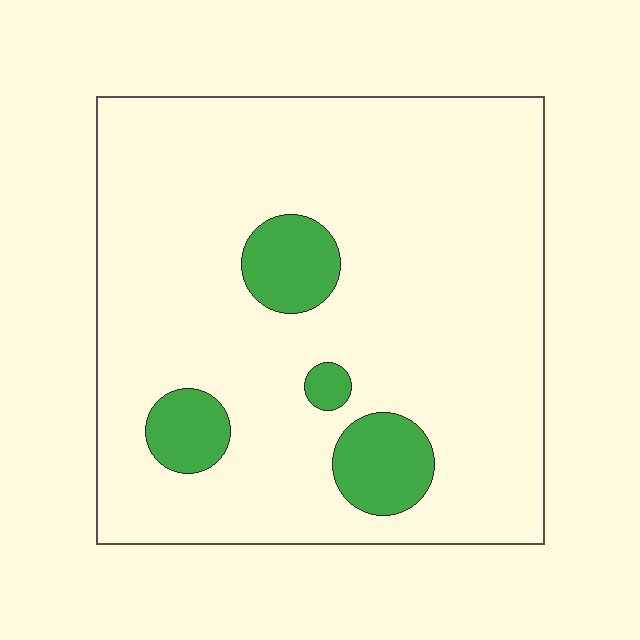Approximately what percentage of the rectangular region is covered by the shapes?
Approximately 10%.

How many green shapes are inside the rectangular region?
4.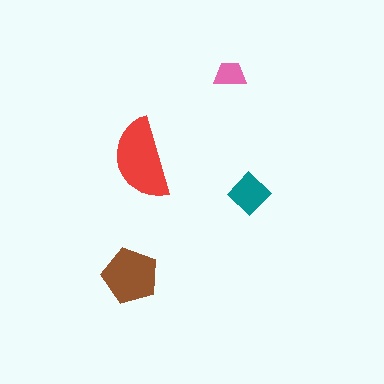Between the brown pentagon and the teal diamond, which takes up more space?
The brown pentagon.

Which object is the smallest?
The pink trapezoid.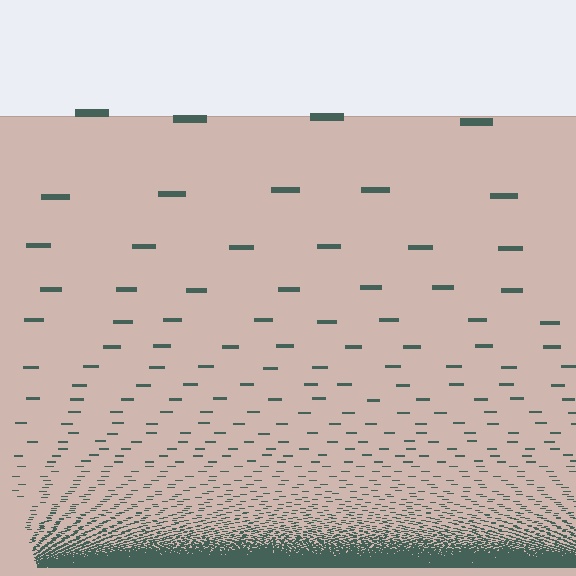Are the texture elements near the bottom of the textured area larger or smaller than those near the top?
Smaller. The gradient is inverted — elements near the bottom are smaller and denser.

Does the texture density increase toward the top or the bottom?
Density increases toward the bottom.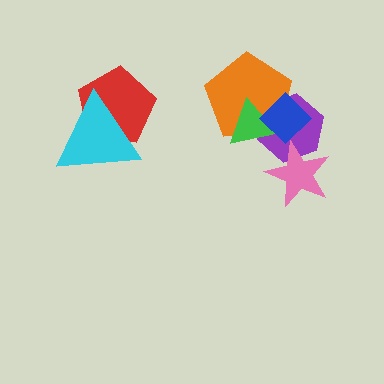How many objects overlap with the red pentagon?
1 object overlaps with the red pentagon.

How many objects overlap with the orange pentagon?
3 objects overlap with the orange pentagon.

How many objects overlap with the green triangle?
3 objects overlap with the green triangle.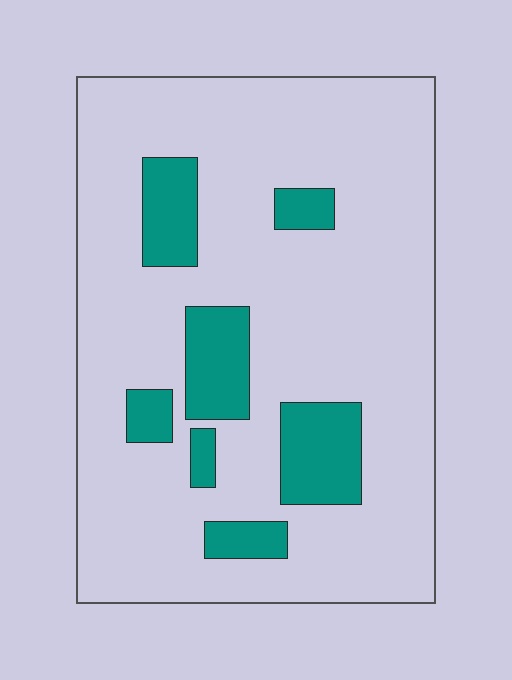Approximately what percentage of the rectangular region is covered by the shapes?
Approximately 15%.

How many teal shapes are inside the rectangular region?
7.